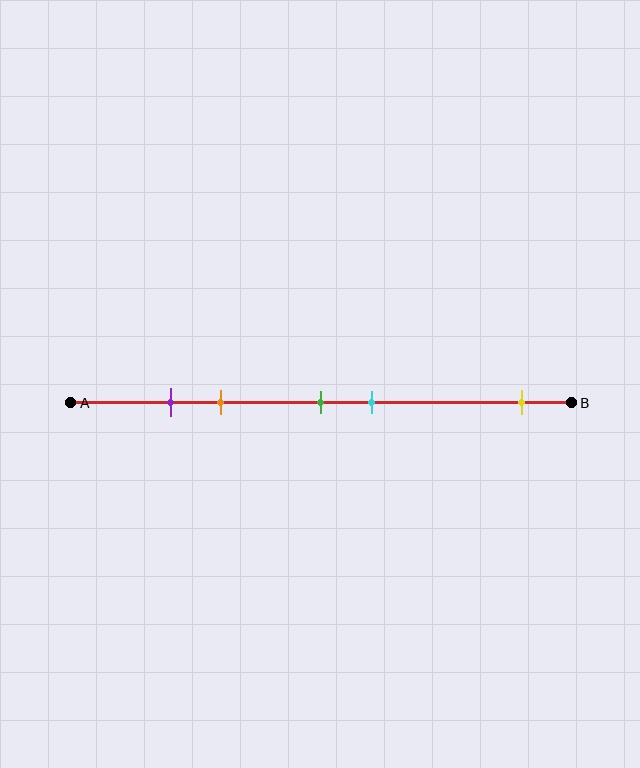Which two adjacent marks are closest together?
The purple and orange marks are the closest adjacent pair.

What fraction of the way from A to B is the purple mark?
The purple mark is approximately 20% (0.2) of the way from A to B.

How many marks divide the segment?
There are 5 marks dividing the segment.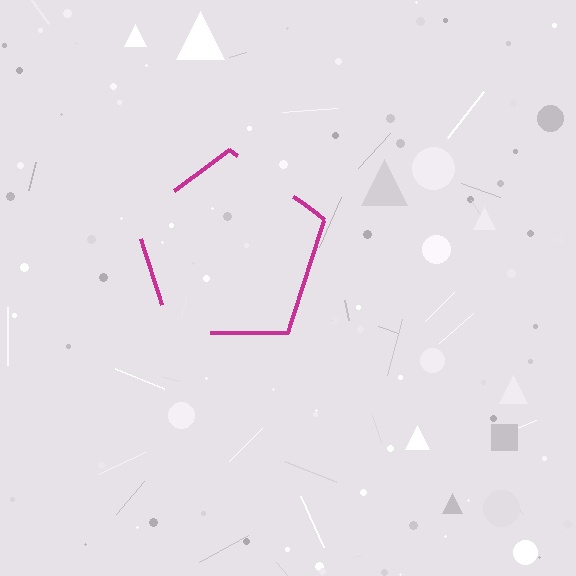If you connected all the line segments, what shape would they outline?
They would outline a pentagon.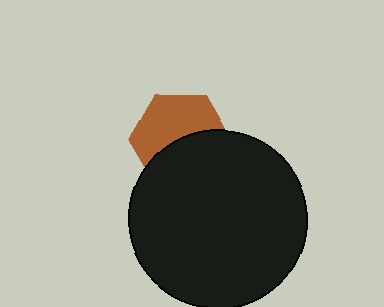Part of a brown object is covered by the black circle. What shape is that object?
It is a hexagon.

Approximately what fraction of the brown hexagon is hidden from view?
Roughly 48% of the brown hexagon is hidden behind the black circle.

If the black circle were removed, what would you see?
You would see the complete brown hexagon.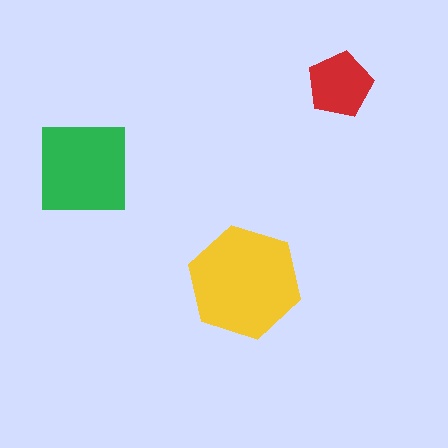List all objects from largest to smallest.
The yellow hexagon, the green square, the red pentagon.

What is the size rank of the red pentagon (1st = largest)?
3rd.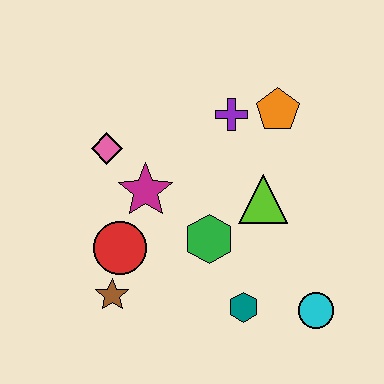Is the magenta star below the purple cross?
Yes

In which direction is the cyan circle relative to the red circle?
The cyan circle is to the right of the red circle.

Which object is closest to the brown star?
The red circle is closest to the brown star.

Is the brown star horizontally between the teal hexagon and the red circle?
No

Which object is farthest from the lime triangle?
The brown star is farthest from the lime triangle.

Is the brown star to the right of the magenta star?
No